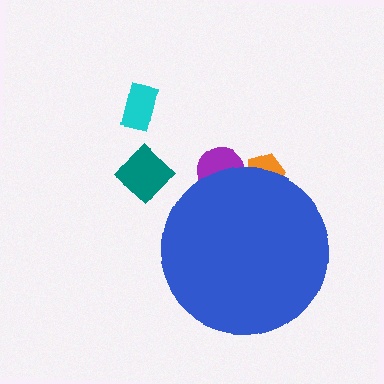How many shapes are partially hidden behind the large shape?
2 shapes are partially hidden.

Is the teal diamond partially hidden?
No, the teal diamond is fully visible.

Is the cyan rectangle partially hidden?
No, the cyan rectangle is fully visible.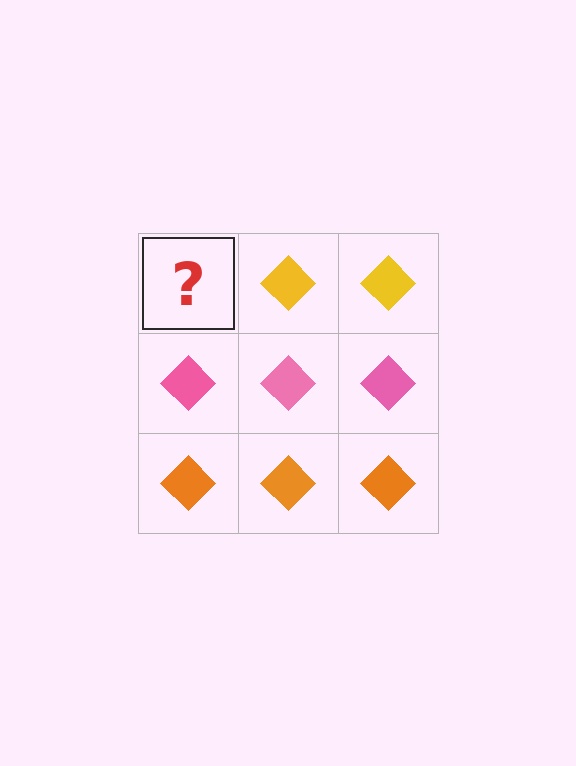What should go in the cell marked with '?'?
The missing cell should contain a yellow diamond.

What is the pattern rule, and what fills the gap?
The rule is that each row has a consistent color. The gap should be filled with a yellow diamond.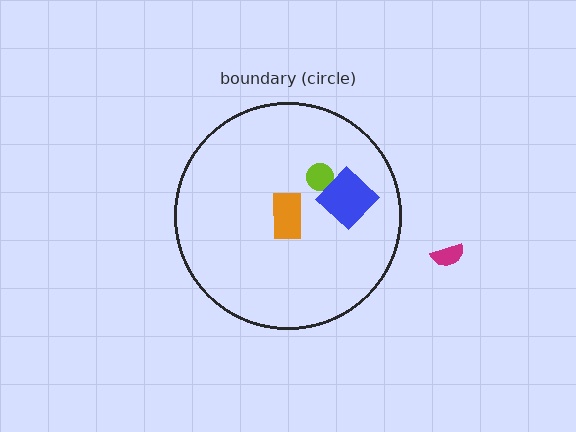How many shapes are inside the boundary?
3 inside, 1 outside.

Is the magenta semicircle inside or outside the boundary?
Outside.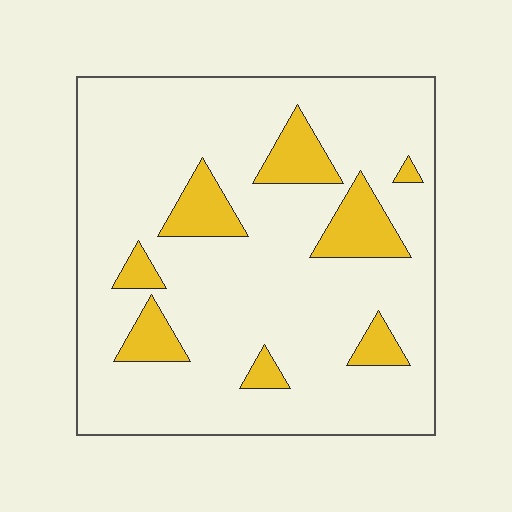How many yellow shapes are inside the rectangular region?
8.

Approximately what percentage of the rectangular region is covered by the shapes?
Approximately 15%.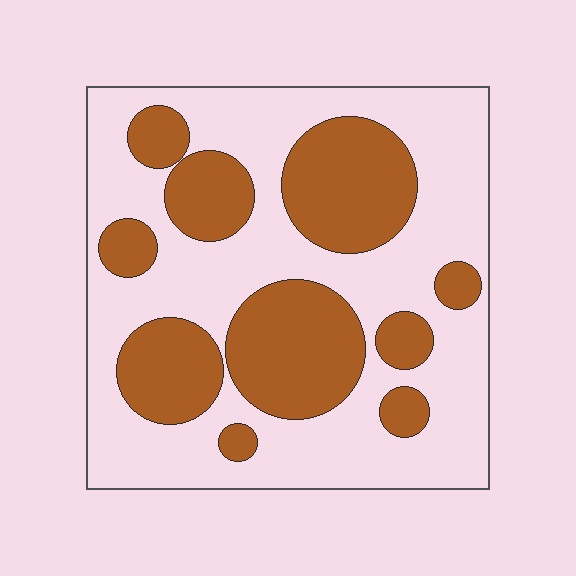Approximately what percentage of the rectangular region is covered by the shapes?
Approximately 35%.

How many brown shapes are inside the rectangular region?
10.